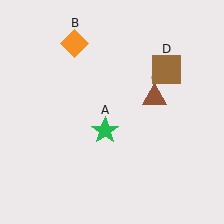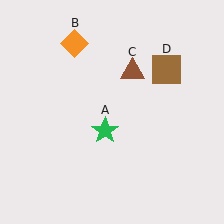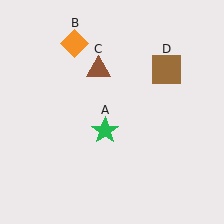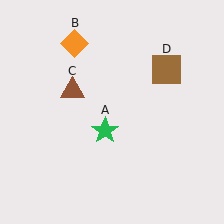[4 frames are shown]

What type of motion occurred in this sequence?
The brown triangle (object C) rotated counterclockwise around the center of the scene.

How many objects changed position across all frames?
1 object changed position: brown triangle (object C).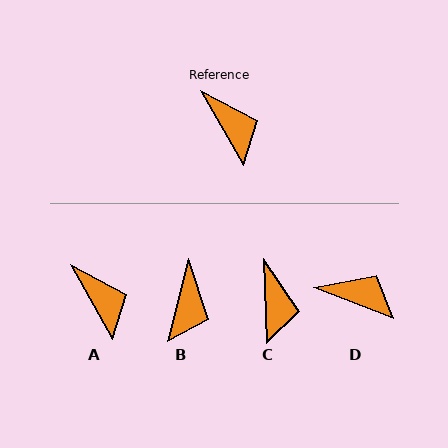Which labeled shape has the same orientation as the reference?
A.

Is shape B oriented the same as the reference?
No, it is off by about 44 degrees.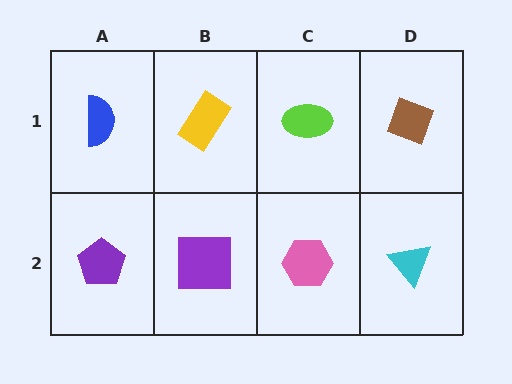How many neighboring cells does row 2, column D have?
2.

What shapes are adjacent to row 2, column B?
A yellow rectangle (row 1, column B), a purple pentagon (row 2, column A), a pink hexagon (row 2, column C).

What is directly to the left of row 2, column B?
A purple pentagon.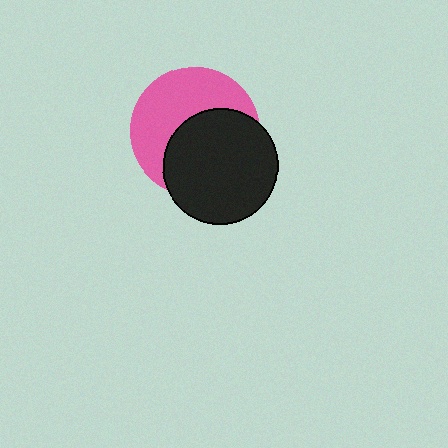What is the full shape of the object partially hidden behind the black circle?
The partially hidden object is a pink circle.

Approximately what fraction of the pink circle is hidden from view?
Roughly 51% of the pink circle is hidden behind the black circle.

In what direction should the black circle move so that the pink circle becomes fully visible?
The black circle should move toward the lower-right. That is the shortest direction to clear the overlap and leave the pink circle fully visible.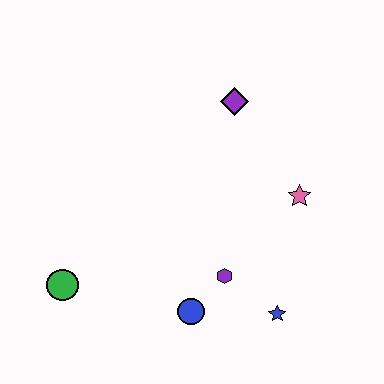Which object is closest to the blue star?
The purple hexagon is closest to the blue star.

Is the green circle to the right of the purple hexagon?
No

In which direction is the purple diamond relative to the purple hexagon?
The purple diamond is above the purple hexagon.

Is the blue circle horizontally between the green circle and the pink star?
Yes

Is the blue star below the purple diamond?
Yes